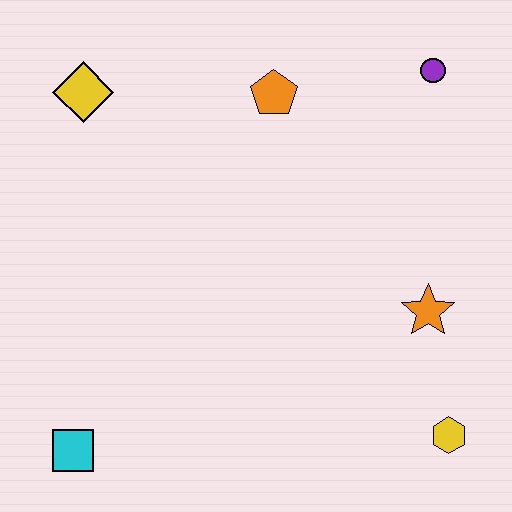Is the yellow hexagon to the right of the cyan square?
Yes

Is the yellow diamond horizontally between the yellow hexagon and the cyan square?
Yes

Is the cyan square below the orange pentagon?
Yes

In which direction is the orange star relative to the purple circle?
The orange star is below the purple circle.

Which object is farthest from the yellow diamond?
The yellow hexagon is farthest from the yellow diamond.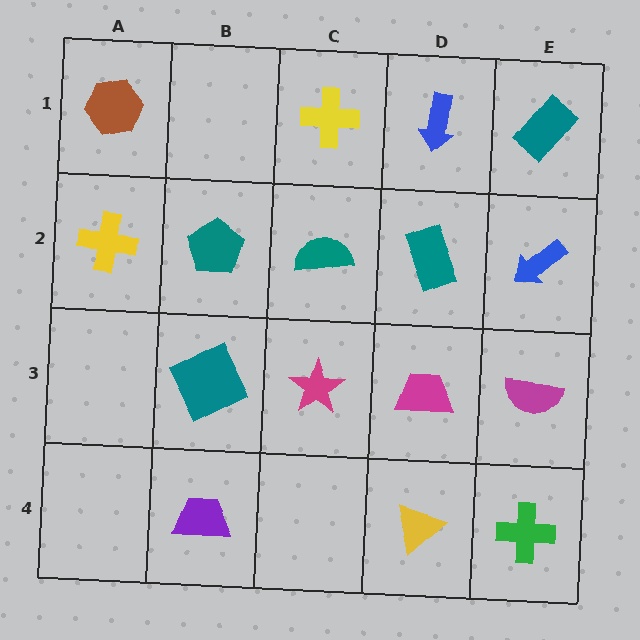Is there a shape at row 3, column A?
No, that cell is empty.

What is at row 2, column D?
A teal rectangle.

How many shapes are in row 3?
4 shapes.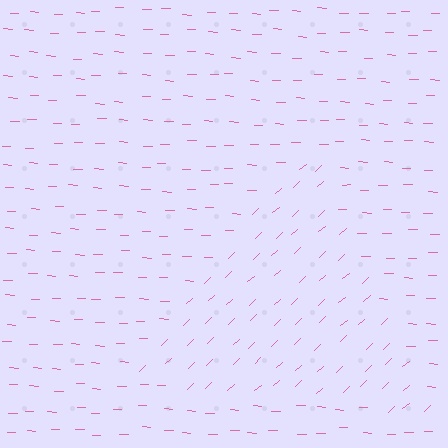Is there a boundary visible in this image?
Yes, there is a texture boundary formed by a change in line orientation.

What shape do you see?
I see a triangle.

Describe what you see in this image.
The image is filled with small pink line segments. A triangle region in the image has lines oriented differently from the surrounding lines, creating a visible texture boundary.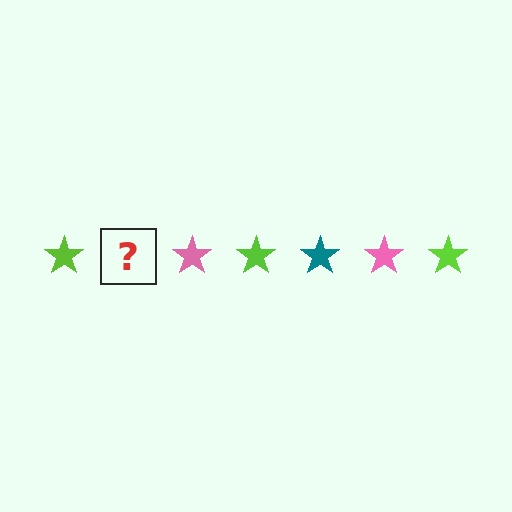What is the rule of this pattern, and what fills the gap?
The rule is that the pattern cycles through lime, teal, pink stars. The gap should be filled with a teal star.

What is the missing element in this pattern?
The missing element is a teal star.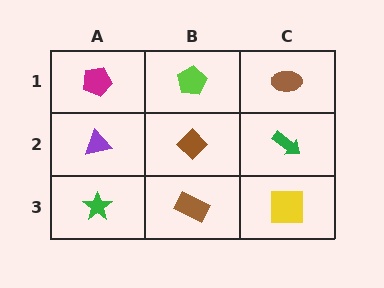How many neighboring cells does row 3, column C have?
2.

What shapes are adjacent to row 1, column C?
A green arrow (row 2, column C), a lime pentagon (row 1, column B).